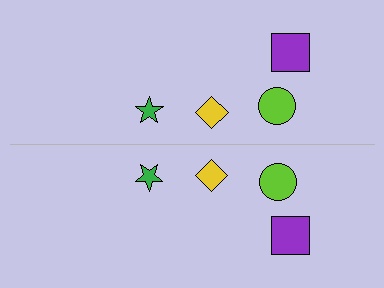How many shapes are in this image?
There are 8 shapes in this image.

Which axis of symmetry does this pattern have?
The pattern has a horizontal axis of symmetry running through the center of the image.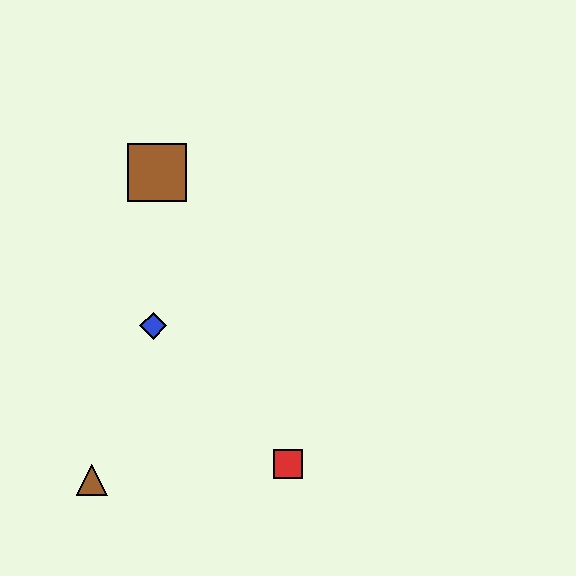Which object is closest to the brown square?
The blue diamond is closest to the brown square.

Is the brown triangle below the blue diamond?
Yes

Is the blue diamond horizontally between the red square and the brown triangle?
Yes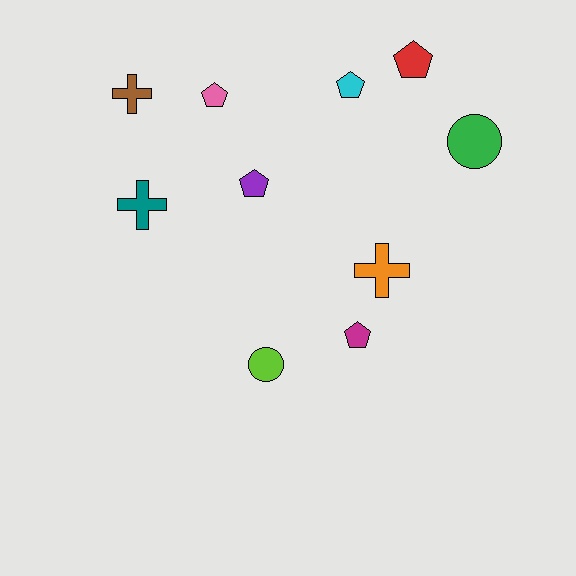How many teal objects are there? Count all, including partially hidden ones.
There is 1 teal object.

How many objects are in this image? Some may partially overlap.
There are 10 objects.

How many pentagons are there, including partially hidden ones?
There are 5 pentagons.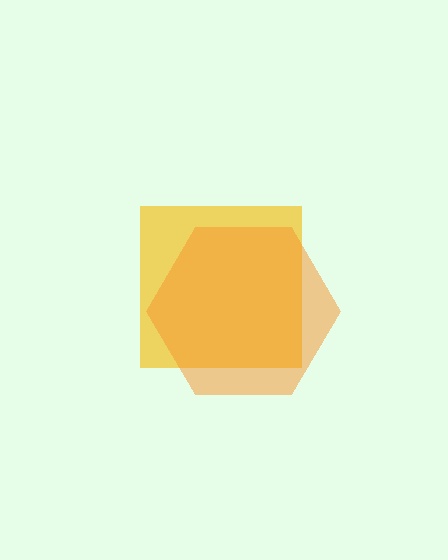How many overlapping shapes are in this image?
There are 2 overlapping shapes in the image.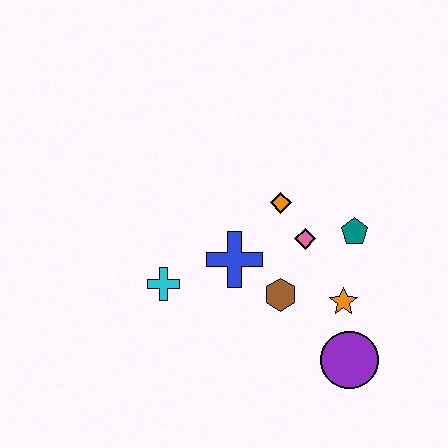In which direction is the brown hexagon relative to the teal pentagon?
The brown hexagon is to the left of the teal pentagon.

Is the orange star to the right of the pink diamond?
Yes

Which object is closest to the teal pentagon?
The pink diamond is closest to the teal pentagon.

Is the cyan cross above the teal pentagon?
No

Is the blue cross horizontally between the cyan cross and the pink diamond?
Yes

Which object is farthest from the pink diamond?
The cyan cross is farthest from the pink diamond.